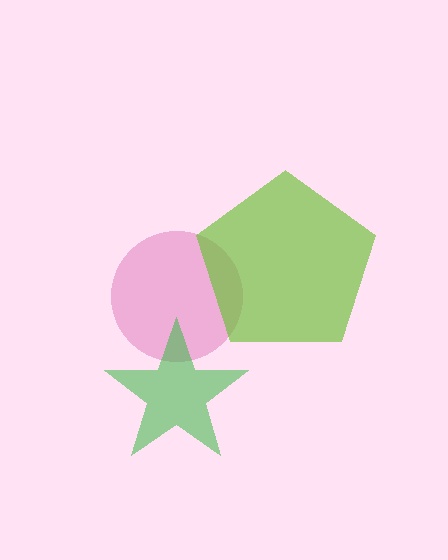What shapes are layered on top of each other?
The layered shapes are: a pink circle, a green star, a lime pentagon.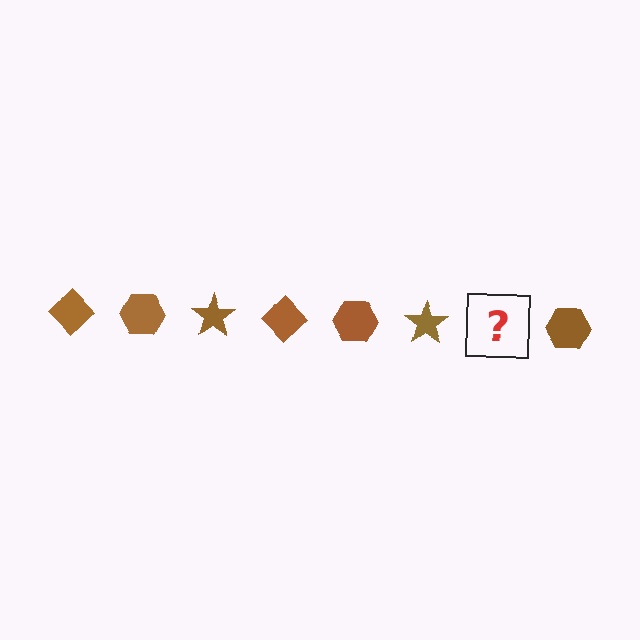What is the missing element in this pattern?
The missing element is a brown diamond.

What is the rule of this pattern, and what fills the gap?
The rule is that the pattern cycles through diamond, hexagon, star shapes in brown. The gap should be filled with a brown diamond.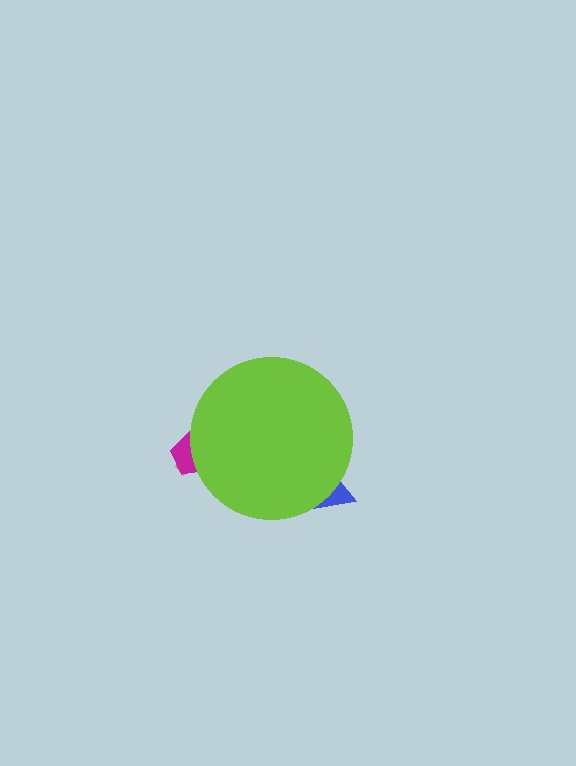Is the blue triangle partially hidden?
Yes, the blue triangle is partially hidden behind the lime circle.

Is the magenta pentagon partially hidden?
Yes, the magenta pentagon is partially hidden behind the lime circle.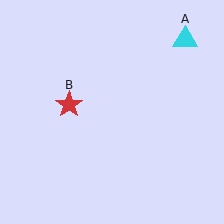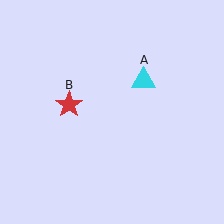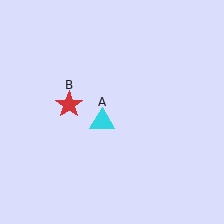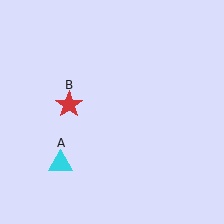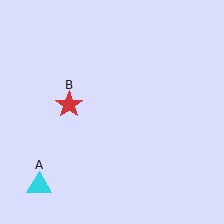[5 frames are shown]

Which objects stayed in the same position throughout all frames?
Red star (object B) remained stationary.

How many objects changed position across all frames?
1 object changed position: cyan triangle (object A).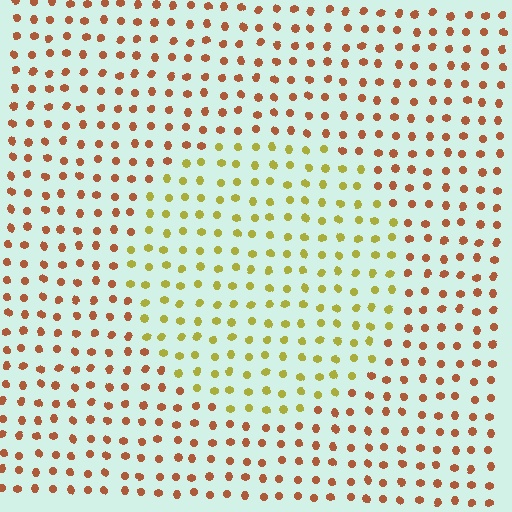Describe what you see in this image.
The image is filled with small brown elements in a uniform arrangement. A circle-shaped region is visible where the elements are tinted to a slightly different hue, forming a subtle color boundary.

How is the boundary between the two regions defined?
The boundary is defined purely by a slight shift in hue (about 46 degrees). Spacing, size, and orientation are identical on both sides.